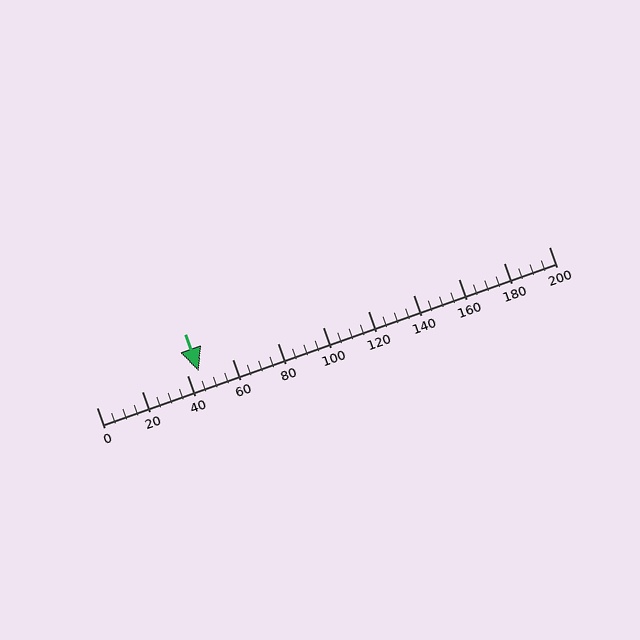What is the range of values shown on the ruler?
The ruler shows values from 0 to 200.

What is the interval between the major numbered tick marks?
The major tick marks are spaced 20 units apart.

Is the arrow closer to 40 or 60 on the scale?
The arrow is closer to 40.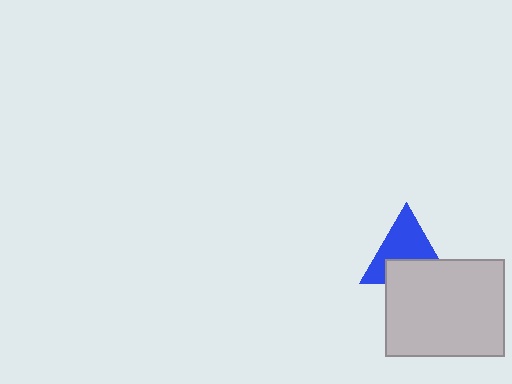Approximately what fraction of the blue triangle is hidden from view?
Roughly 38% of the blue triangle is hidden behind the light gray rectangle.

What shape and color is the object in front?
The object in front is a light gray rectangle.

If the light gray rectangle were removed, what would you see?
You would see the complete blue triangle.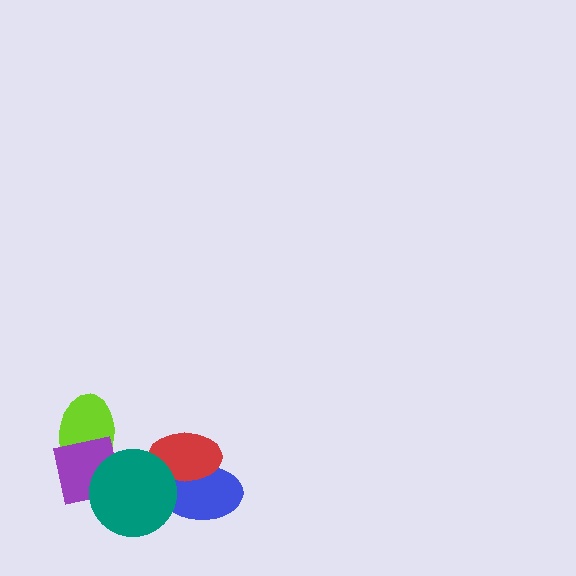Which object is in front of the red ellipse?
The teal circle is in front of the red ellipse.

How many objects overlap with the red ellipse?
2 objects overlap with the red ellipse.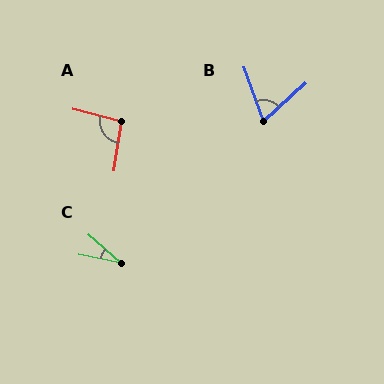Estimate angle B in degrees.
Approximately 67 degrees.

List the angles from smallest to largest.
C (30°), B (67°), A (96°).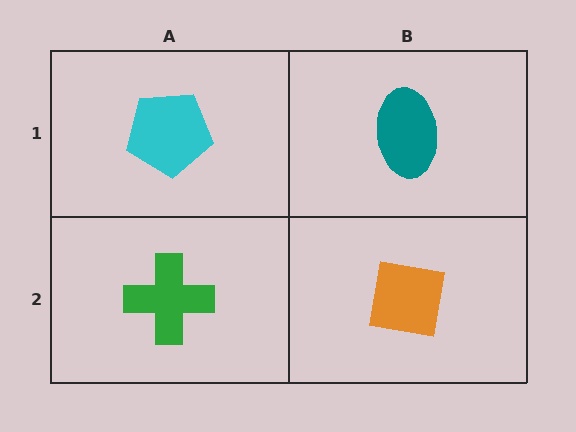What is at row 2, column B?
An orange square.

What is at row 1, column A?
A cyan pentagon.